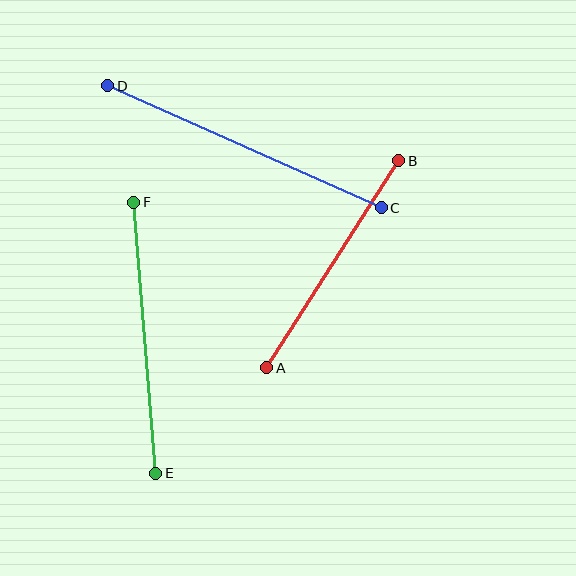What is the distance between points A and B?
The distance is approximately 245 pixels.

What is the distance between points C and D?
The distance is approximately 299 pixels.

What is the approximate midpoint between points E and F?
The midpoint is at approximately (145, 338) pixels.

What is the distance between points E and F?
The distance is approximately 272 pixels.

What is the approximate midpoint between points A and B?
The midpoint is at approximately (333, 264) pixels.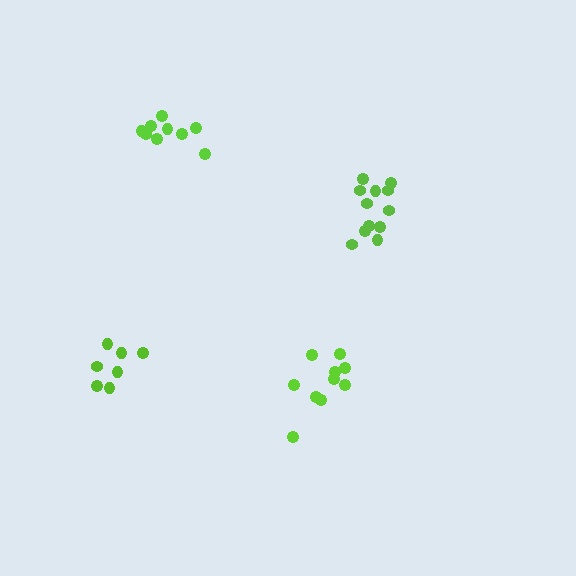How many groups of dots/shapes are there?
There are 4 groups.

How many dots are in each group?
Group 1: 7 dots, Group 2: 9 dots, Group 3: 10 dots, Group 4: 12 dots (38 total).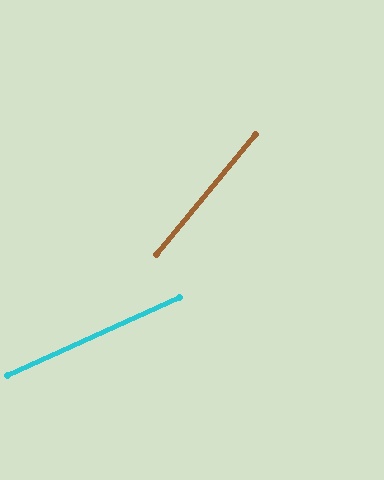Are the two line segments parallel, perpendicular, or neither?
Neither parallel nor perpendicular — they differ by about 26°.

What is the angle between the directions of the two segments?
Approximately 26 degrees.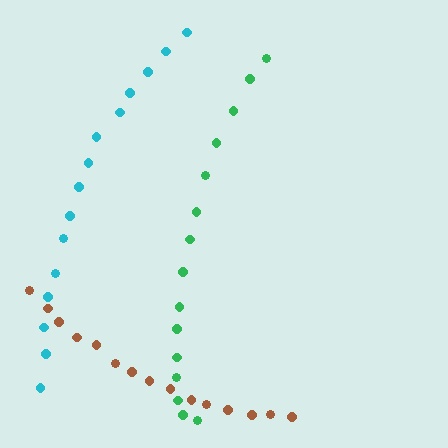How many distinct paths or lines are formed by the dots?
There are 3 distinct paths.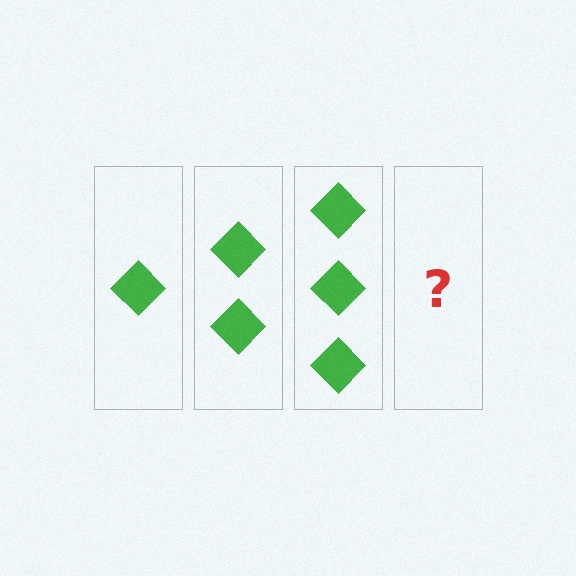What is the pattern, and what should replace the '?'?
The pattern is that each step adds one more diamond. The '?' should be 4 diamonds.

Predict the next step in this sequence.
The next step is 4 diamonds.